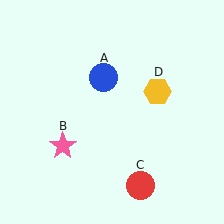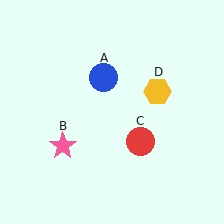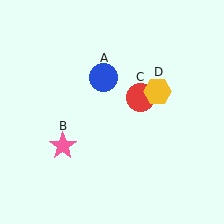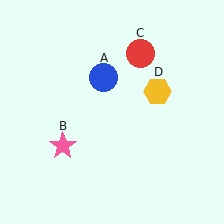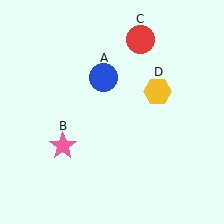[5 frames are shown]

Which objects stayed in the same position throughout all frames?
Blue circle (object A) and pink star (object B) and yellow hexagon (object D) remained stationary.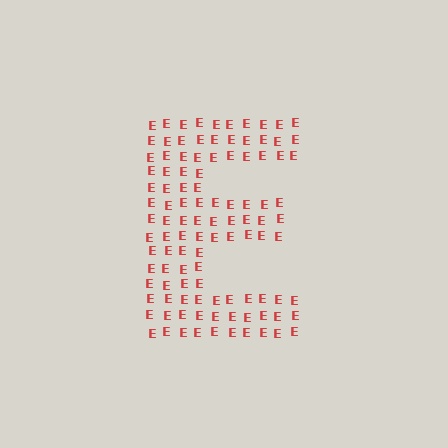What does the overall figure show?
The overall figure shows the letter E.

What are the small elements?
The small elements are letter E's.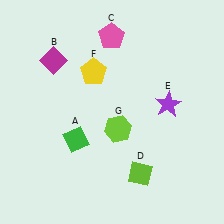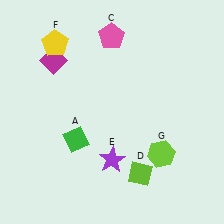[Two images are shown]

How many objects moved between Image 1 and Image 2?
3 objects moved between the two images.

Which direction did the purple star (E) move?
The purple star (E) moved left.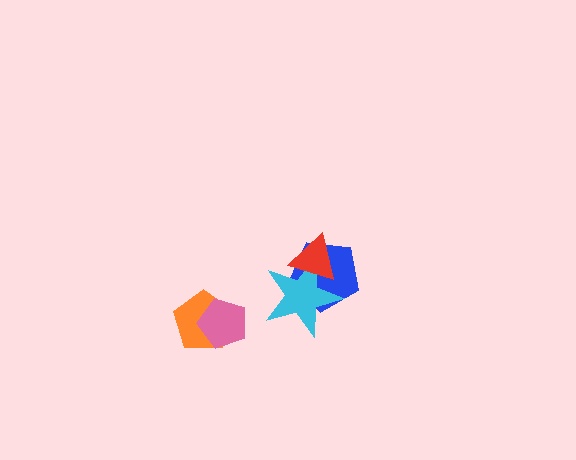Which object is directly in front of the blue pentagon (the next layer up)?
The cyan star is directly in front of the blue pentagon.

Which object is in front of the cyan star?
The red triangle is in front of the cyan star.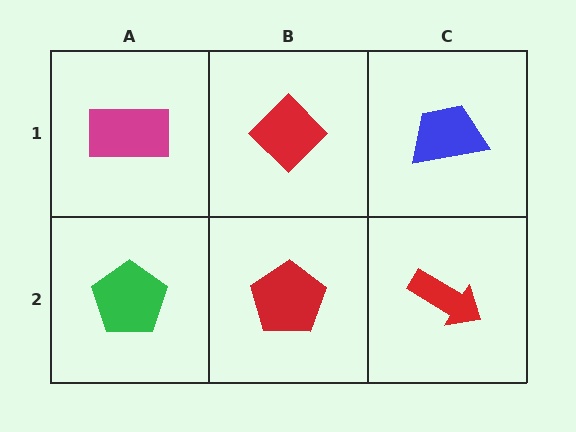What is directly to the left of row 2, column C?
A red pentagon.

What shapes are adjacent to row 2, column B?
A red diamond (row 1, column B), a green pentagon (row 2, column A), a red arrow (row 2, column C).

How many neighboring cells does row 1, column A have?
2.